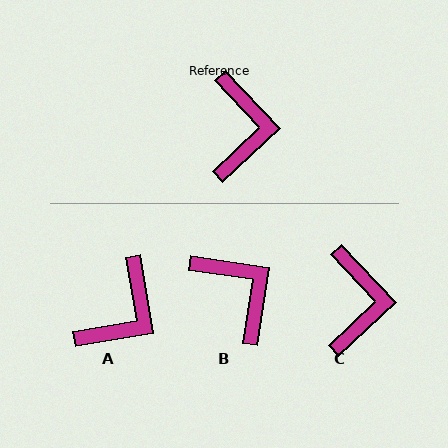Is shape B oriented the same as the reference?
No, it is off by about 38 degrees.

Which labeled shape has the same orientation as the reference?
C.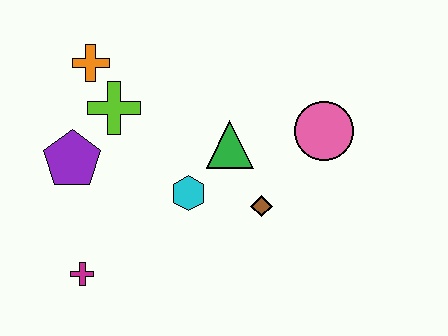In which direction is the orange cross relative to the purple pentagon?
The orange cross is above the purple pentagon.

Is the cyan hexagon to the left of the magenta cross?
No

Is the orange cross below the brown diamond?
No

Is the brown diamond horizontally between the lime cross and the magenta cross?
No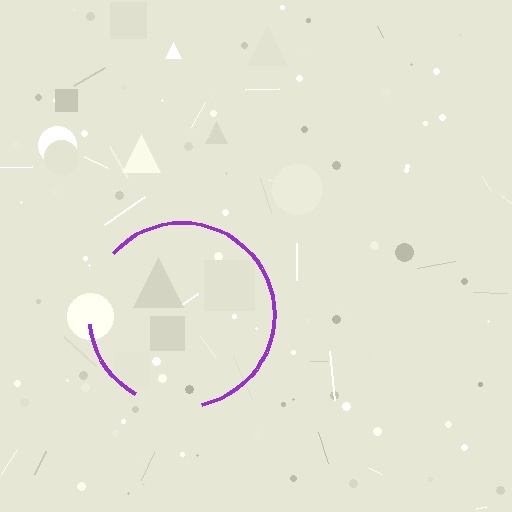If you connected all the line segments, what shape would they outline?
They would outline a circle.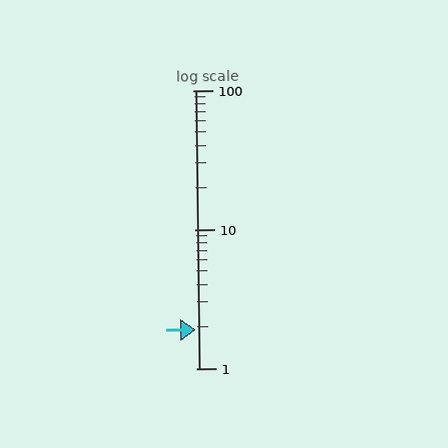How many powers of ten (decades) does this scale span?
The scale spans 2 decades, from 1 to 100.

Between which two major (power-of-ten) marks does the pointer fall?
The pointer is between 1 and 10.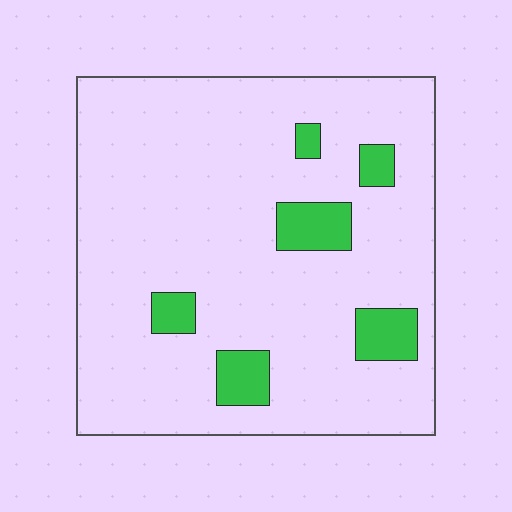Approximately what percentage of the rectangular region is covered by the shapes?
Approximately 10%.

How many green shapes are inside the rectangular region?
6.